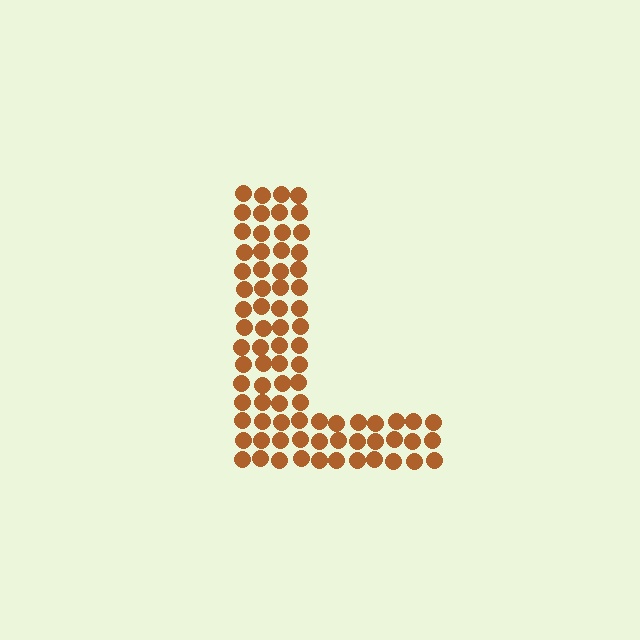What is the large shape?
The large shape is the letter L.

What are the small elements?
The small elements are circles.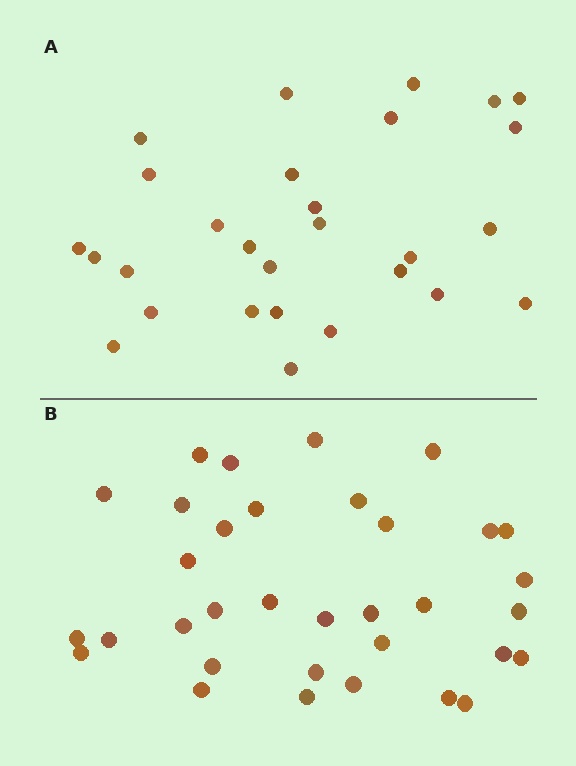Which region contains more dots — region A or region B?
Region B (the bottom region) has more dots.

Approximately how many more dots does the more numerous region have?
Region B has about 6 more dots than region A.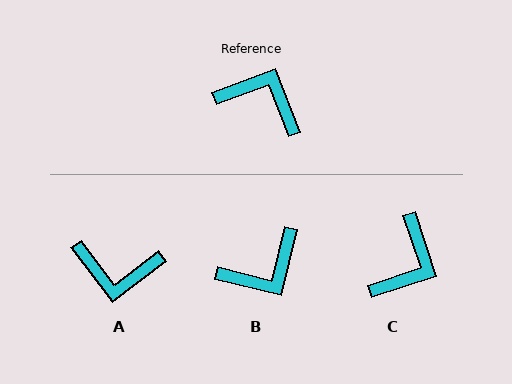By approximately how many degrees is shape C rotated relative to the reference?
Approximately 93 degrees clockwise.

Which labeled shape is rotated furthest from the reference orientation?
A, about 164 degrees away.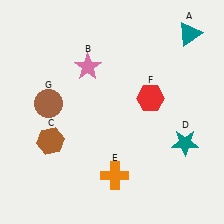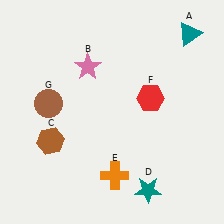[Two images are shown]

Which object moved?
The teal star (D) moved down.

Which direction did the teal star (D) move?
The teal star (D) moved down.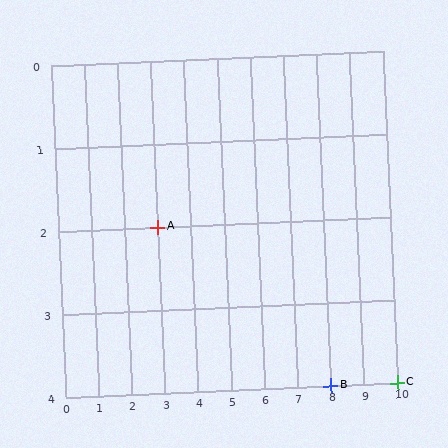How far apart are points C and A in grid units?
Points C and A are 7 columns and 2 rows apart (about 7.3 grid units diagonally).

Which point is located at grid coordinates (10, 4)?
Point C is at (10, 4).